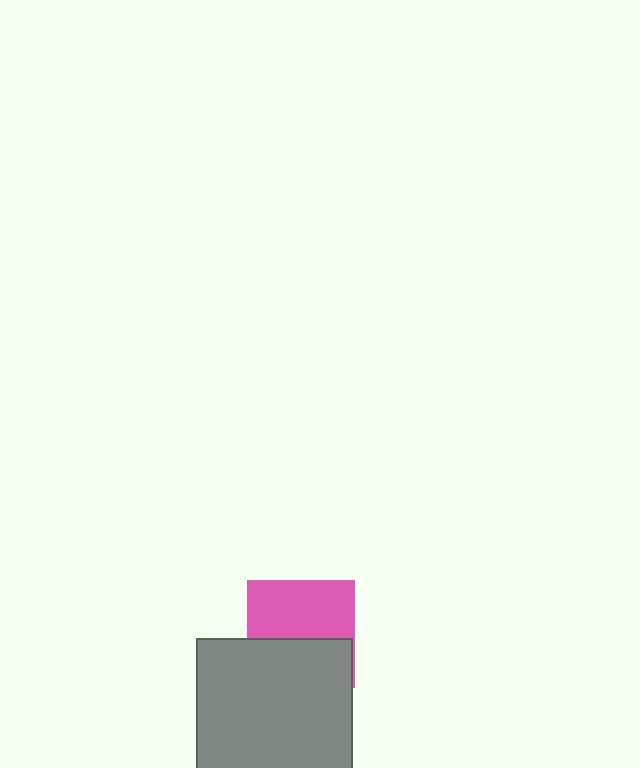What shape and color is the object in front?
The object in front is a gray square.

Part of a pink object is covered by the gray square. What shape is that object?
It is a square.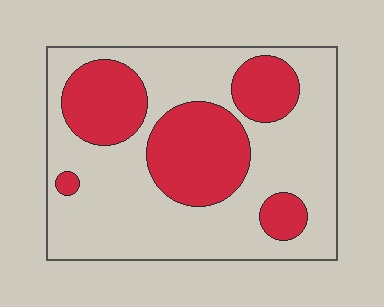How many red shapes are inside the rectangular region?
5.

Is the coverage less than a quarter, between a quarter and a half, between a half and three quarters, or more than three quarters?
Between a quarter and a half.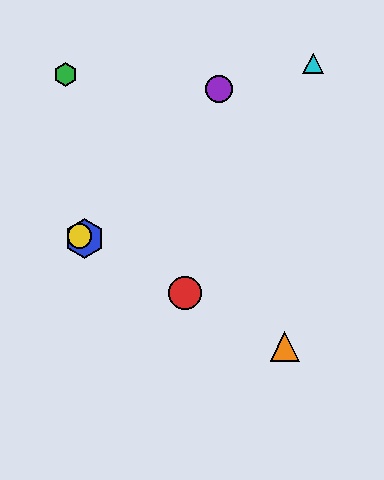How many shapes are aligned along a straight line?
4 shapes (the red circle, the blue hexagon, the yellow circle, the orange triangle) are aligned along a straight line.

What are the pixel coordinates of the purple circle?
The purple circle is at (219, 89).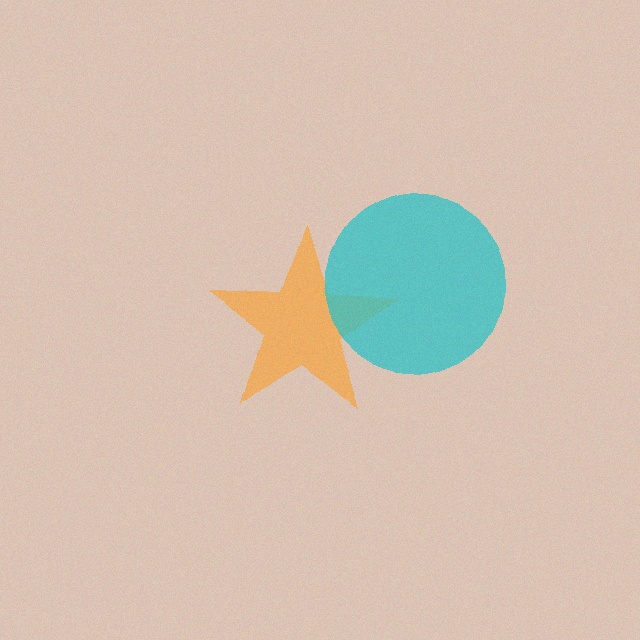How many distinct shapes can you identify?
There are 2 distinct shapes: an orange star, a cyan circle.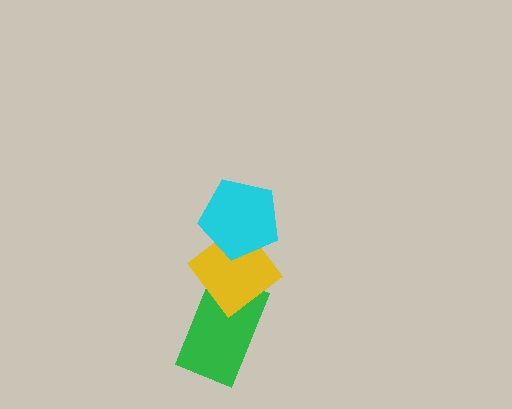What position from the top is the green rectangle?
The green rectangle is 3rd from the top.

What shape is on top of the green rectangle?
The yellow diamond is on top of the green rectangle.